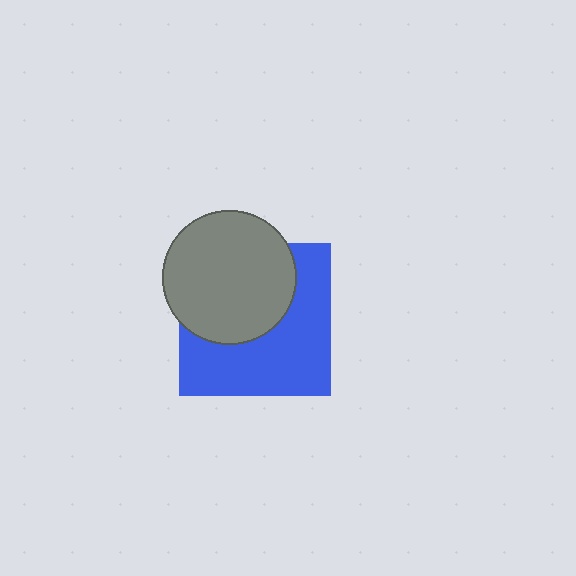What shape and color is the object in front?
The object in front is a gray circle.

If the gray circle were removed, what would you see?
You would see the complete blue square.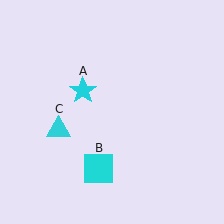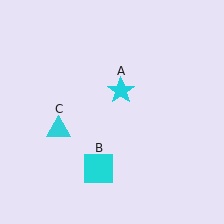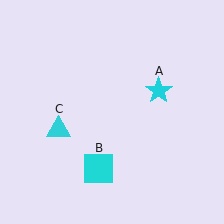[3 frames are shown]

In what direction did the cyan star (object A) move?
The cyan star (object A) moved right.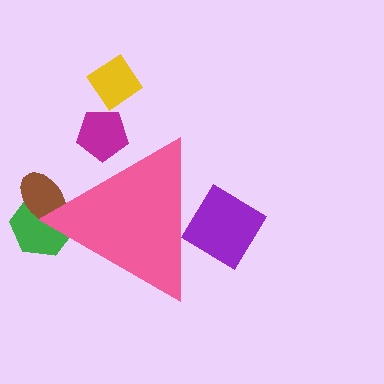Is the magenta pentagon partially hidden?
Yes, the magenta pentagon is partially hidden behind the pink triangle.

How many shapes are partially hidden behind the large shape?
4 shapes are partially hidden.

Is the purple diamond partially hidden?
Yes, the purple diamond is partially hidden behind the pink triangle.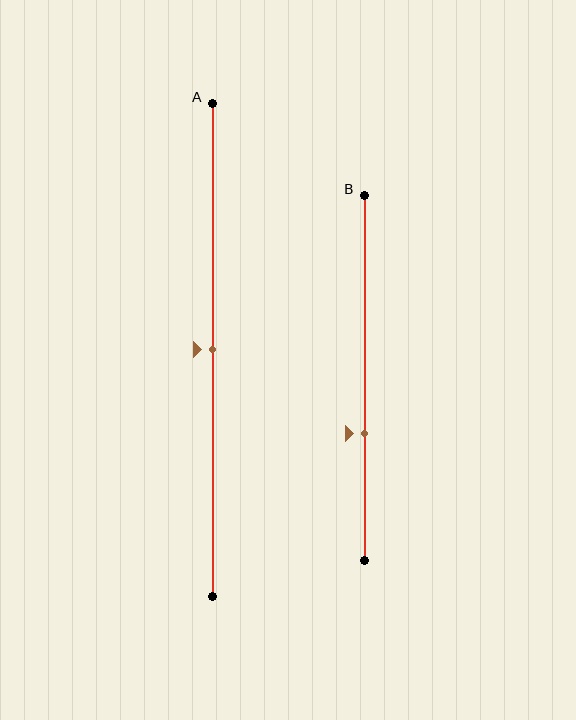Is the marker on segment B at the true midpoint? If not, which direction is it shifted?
No, the marker on segment B is shifted downward by about 15% of the segment length.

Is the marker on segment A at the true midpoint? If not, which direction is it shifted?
Yes, the marker on segment A is at the true midpoint.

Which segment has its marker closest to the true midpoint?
Segment A has its marker closest to the true midpoint.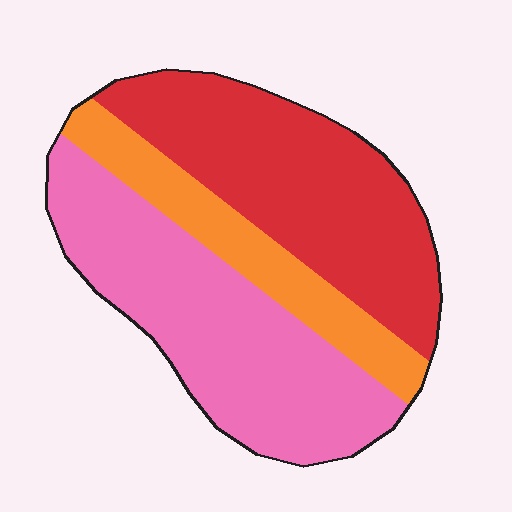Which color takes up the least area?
Orange, at roughly 20%.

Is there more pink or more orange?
Pink.